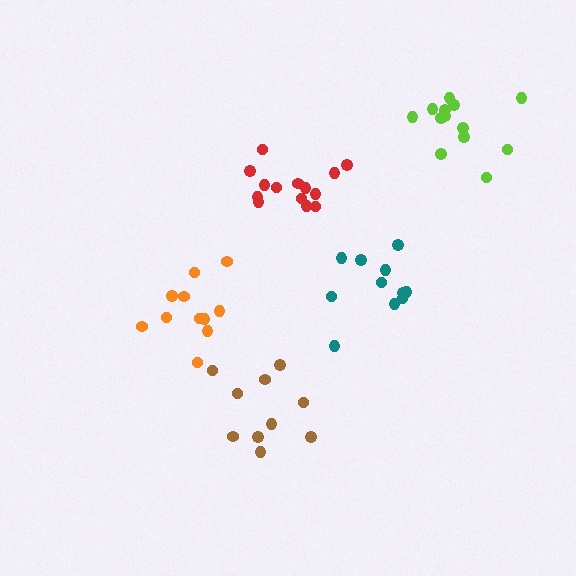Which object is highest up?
The lime cluster is topmost.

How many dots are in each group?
Group 1: 11 dots, Group 2: 11 dots, Group 3: 13 dots, Group 4: 14 dots, Group 5: 10 dots (59 total).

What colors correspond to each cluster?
The clusters are colored: teal, orange, lime, red, brown.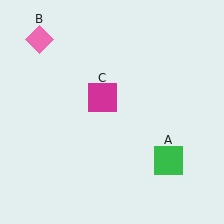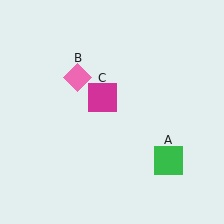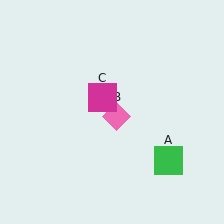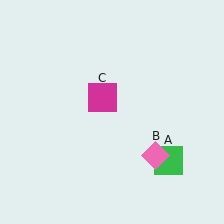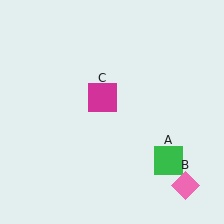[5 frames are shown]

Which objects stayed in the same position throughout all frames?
Green square (object A) and magenta square (object C) remained stationary.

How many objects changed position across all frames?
1 object changed position: pink diamond (object B).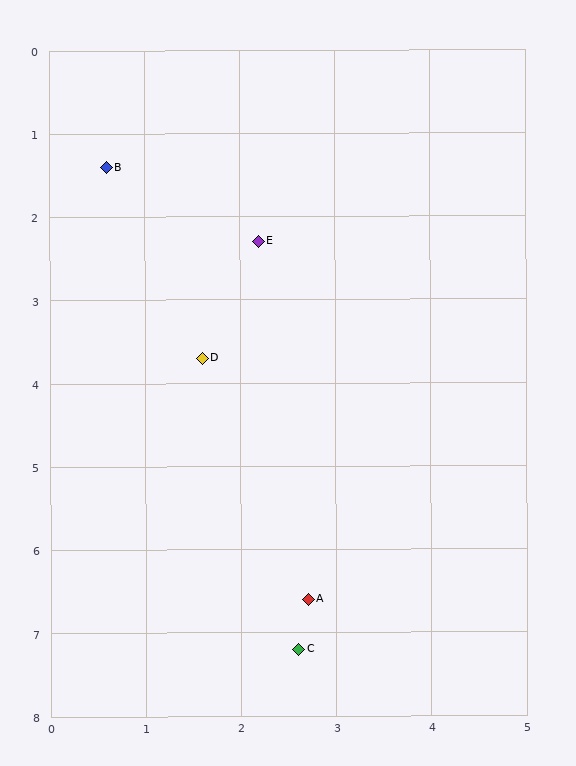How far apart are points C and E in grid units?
Points C and E are about 4.9 grid units apart.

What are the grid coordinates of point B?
Point B is at approximately (0.6, 1.4).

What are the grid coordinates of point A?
Point A is at approximately (2.7, 6.6).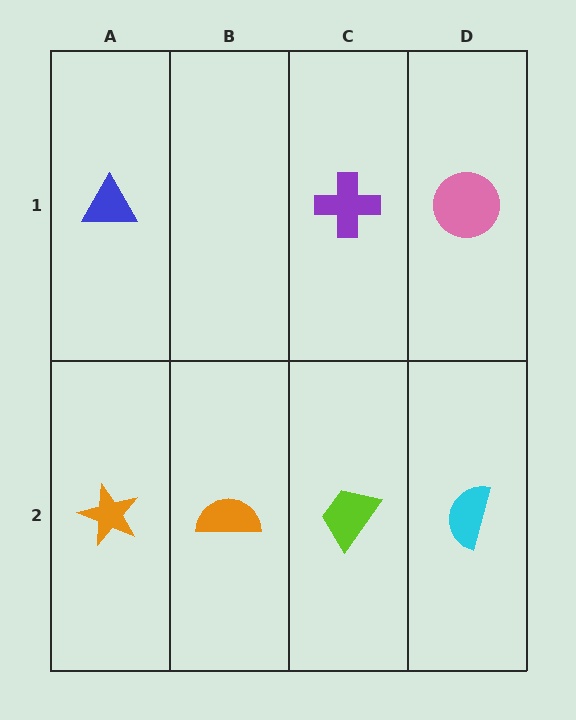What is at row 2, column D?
A cyan semicircle.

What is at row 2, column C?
A lime trapezoid.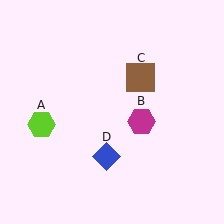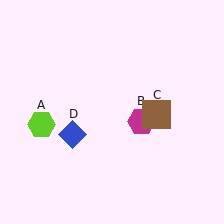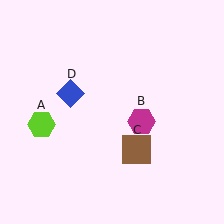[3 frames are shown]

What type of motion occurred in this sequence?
The brown square (object C), blue diamond (object D) rotated clockwise around the center of the scene.